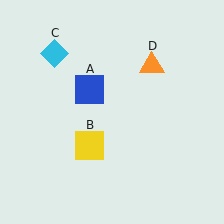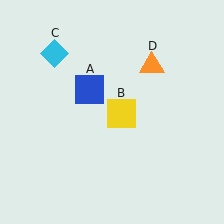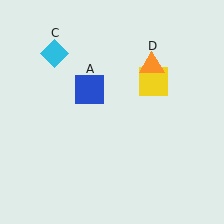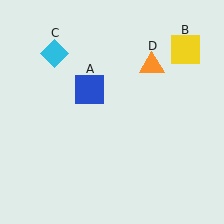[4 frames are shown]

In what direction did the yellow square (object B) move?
The yellow square (object B) moved up and to the right.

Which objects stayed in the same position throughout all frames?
Blue square (object A) and cyan diamond (object C) and orange triangle (object D) remained stationary.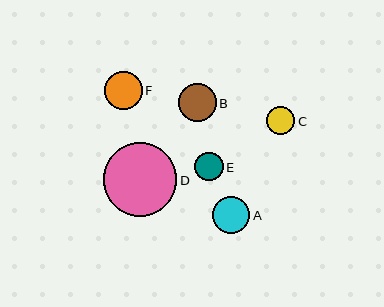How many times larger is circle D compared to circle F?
Circle D is approximately 1.9 times the size of circle F.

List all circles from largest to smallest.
From largest to smallest: D, F, B, A, E, C.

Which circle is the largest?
Circle D is the largest with a size of approximately 74 pixels.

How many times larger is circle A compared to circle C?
Circle A is approximately 1.4 times the size of circle C.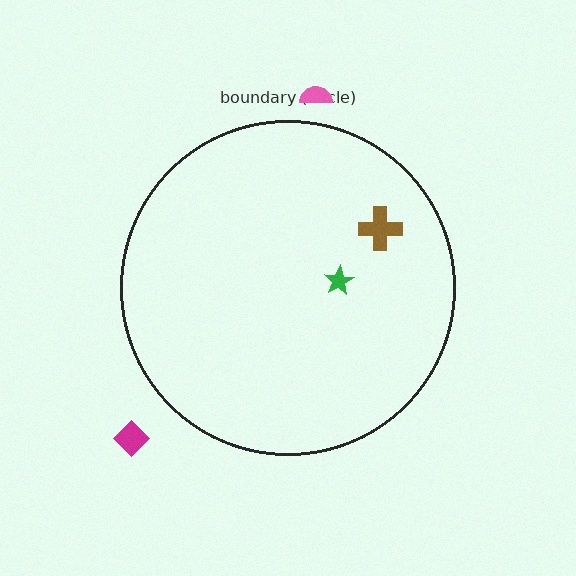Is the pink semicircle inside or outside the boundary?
Outside.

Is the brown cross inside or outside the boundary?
Inside.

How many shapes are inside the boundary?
2 inside, 2 outside.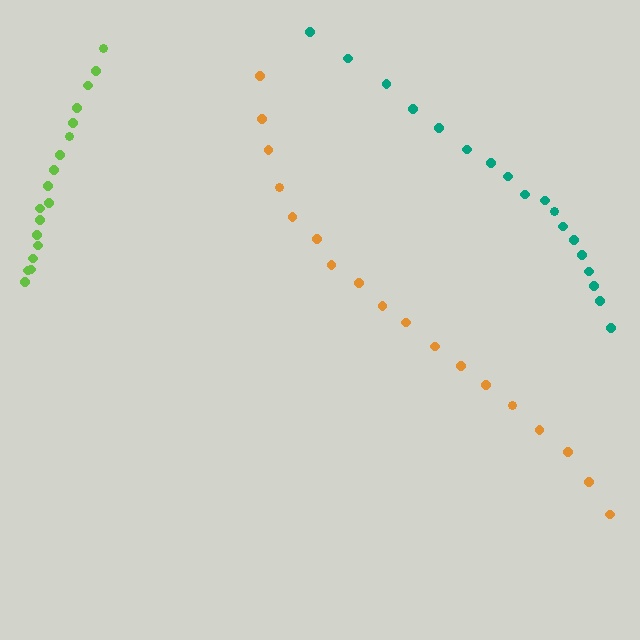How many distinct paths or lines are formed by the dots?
There are 3 distinct paths.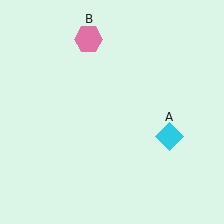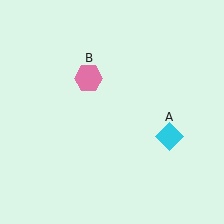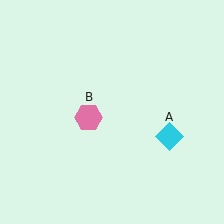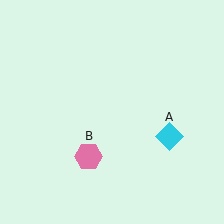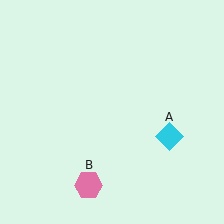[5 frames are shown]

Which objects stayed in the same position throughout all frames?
Cyan diamond (object A) remained stationary.